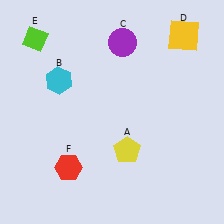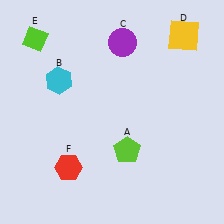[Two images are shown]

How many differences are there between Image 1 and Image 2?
There is 1 difference between the two images.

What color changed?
The pentagon (A) changed from yellow in Image 1 to lime in Image 2.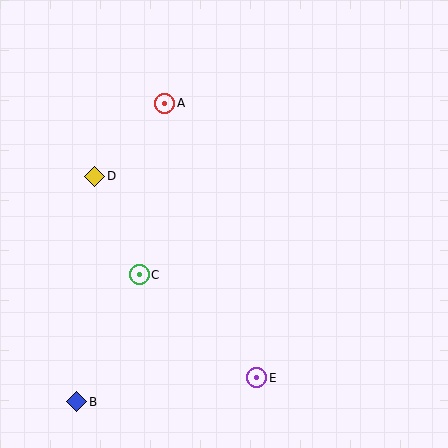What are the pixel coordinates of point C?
Point C is at (139, 275).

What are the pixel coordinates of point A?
Point A is at (165, 103).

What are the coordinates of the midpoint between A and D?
The midpoint between A and D is at (130, 140).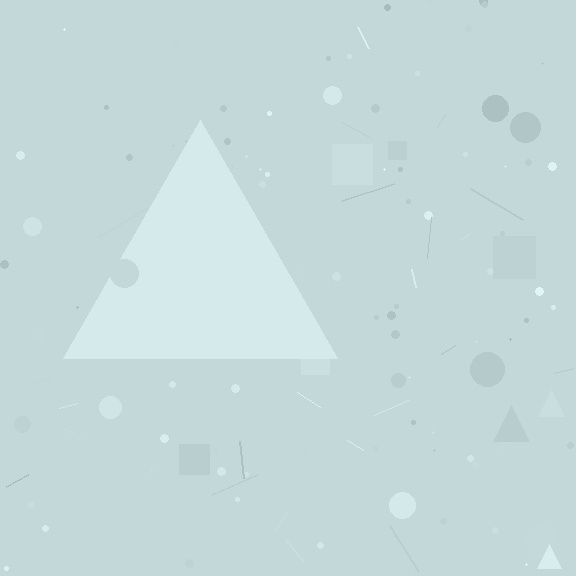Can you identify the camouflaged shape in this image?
The camouflaged shape is a triangle.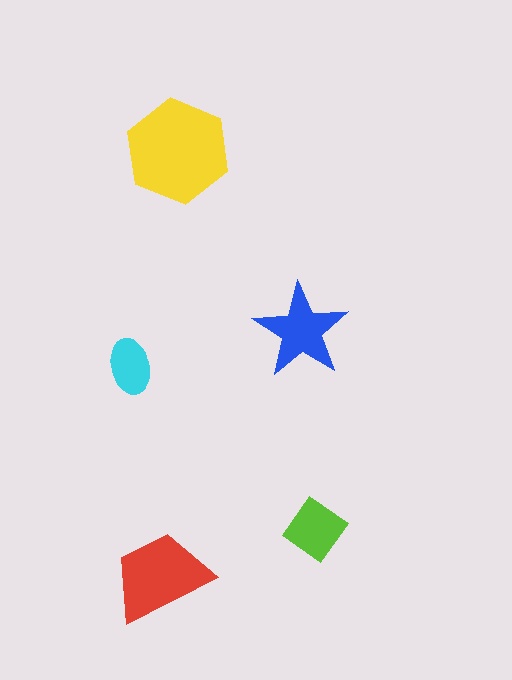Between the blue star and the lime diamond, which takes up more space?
The blue star.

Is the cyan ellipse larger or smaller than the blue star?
Smaller.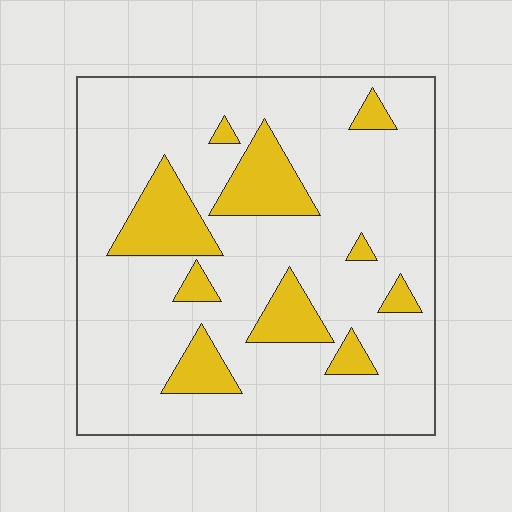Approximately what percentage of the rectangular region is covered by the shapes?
Approximately 20%.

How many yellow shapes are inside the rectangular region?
10.